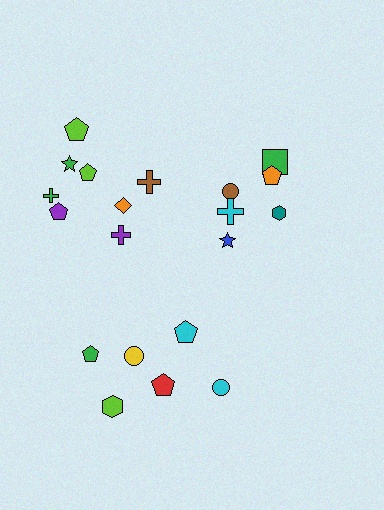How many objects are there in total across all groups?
There are 20 objects.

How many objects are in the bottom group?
There are 6 objects.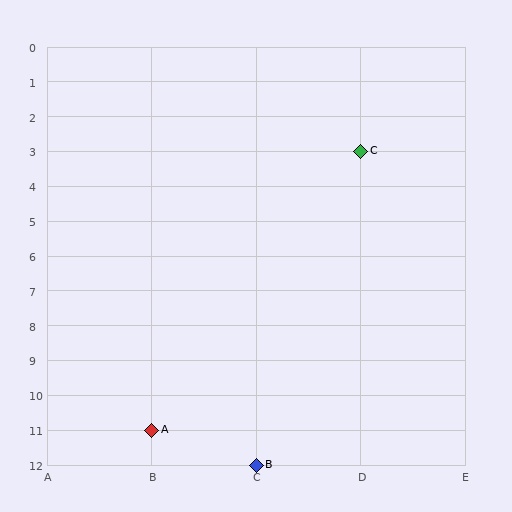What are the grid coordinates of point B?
Point B is at grid coordinates (C, 12).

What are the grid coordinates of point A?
Point A is at grid coordinates (B, 11).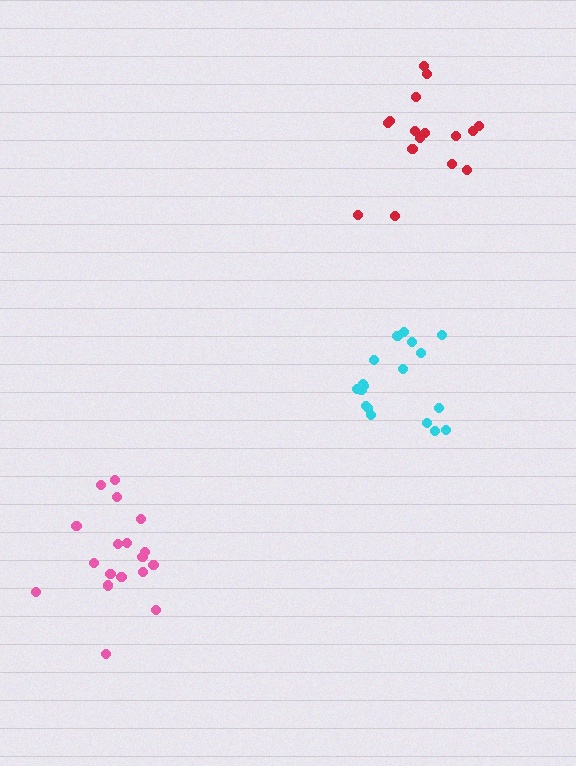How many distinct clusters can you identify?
There are 3 distinct clusters.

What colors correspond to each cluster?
The clusters are colored: cyan, pink, red.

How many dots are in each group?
Group 1: 18 dots, Group 2: 18 dots, Group 3: 16 dots (52 total).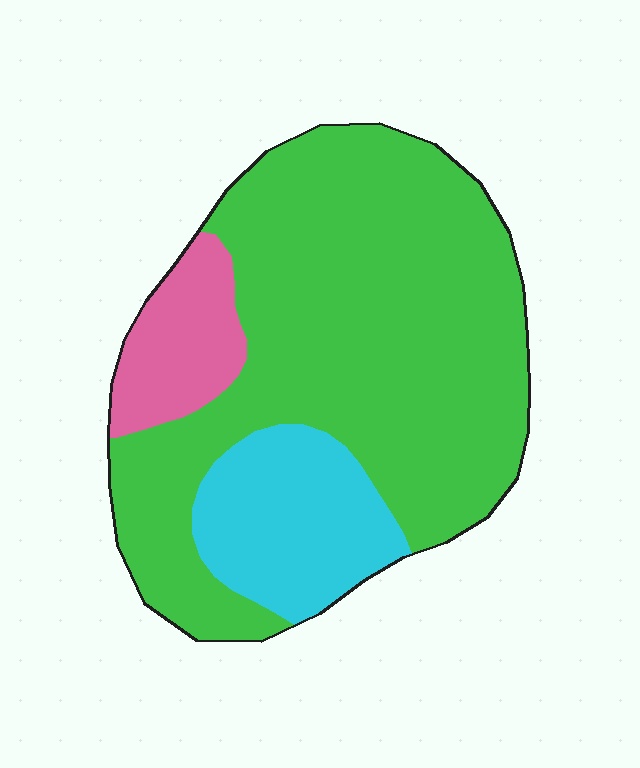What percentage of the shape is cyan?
Cyan takes up about one sixth (1/6) of the shape.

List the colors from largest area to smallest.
From largest to smallest: green, cyan, pink.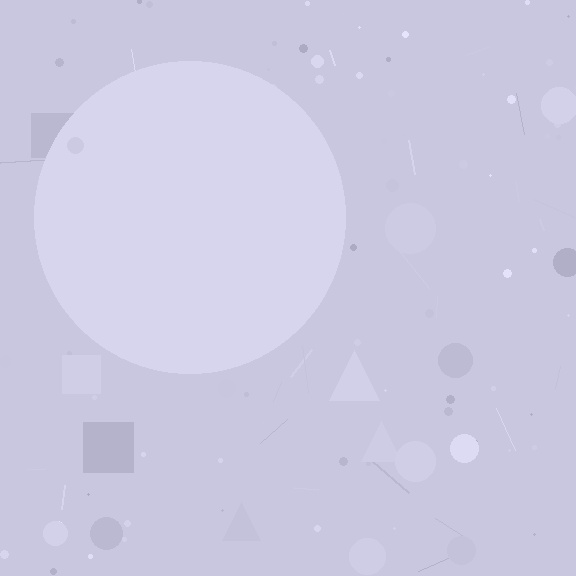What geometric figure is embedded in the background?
A circle is embedded in the background.